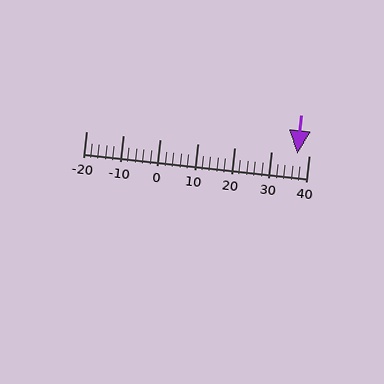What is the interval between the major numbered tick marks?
The major tick marks are spaced 10 units apart.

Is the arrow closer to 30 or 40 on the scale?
The arrow is closer to 40.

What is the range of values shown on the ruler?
The ruler shows values from -20 to 40.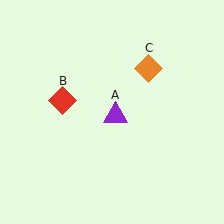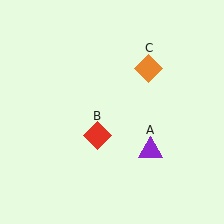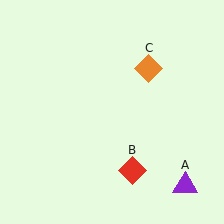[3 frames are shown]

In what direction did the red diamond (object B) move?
The red diamond (object B) moved down and to the right.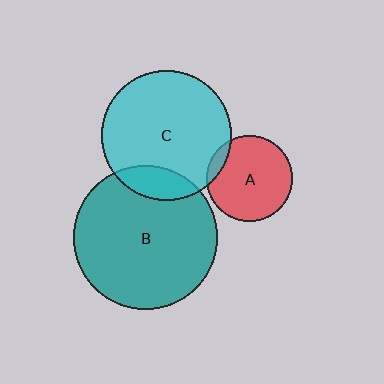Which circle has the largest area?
Circle B (teal).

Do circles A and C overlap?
Yes.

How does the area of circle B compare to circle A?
Approximately 2.8 times.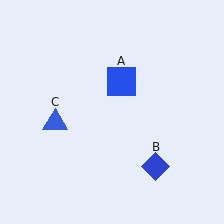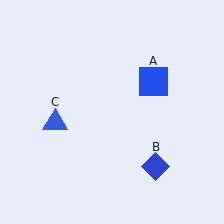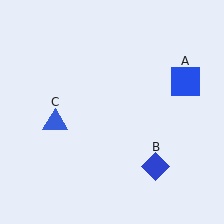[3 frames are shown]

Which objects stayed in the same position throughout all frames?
Blue diamond (object B) and blue triangle (object C) remained stationary.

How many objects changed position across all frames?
1 object changed position: blue square (object A).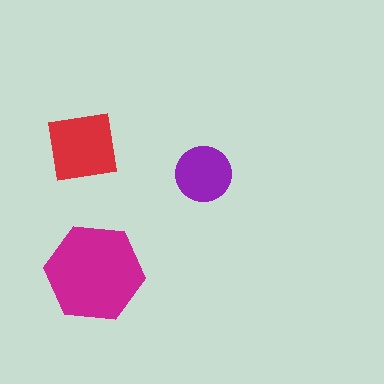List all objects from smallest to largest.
The purple circle, the red square, the magenta hexagon.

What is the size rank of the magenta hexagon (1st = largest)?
1st.